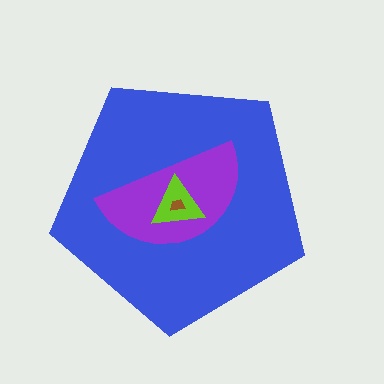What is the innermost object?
The brown trapezoid.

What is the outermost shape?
The blue pentagon.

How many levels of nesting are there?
4.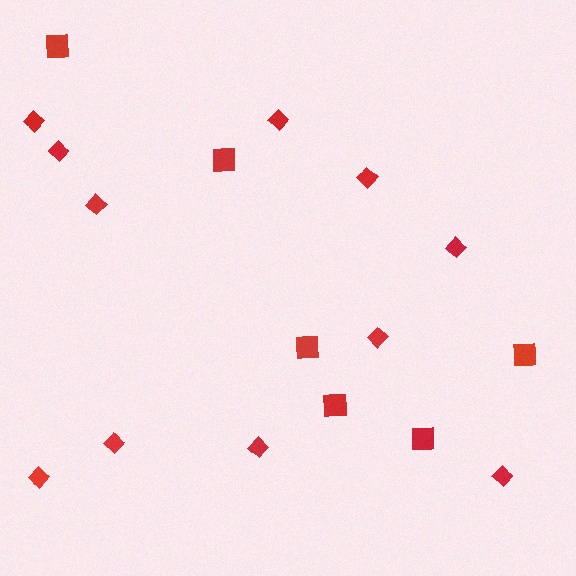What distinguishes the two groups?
There are 2 groups: one group of diamonds (11) and one group of squares (6).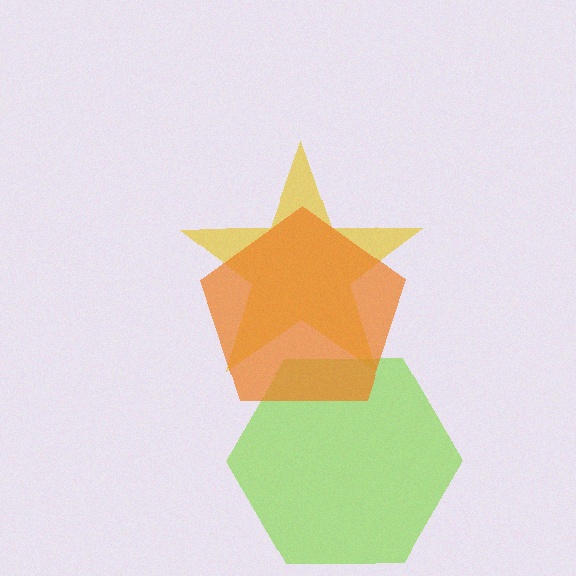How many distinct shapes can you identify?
There are 3 distinct shapes: a yellow star, a lime hexagon, an orange pentagon.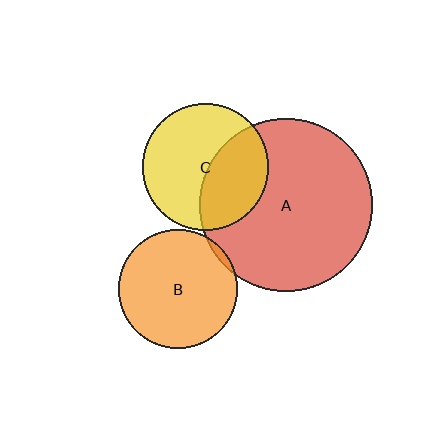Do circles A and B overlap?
Yes.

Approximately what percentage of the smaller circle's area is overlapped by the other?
Approximately 5%.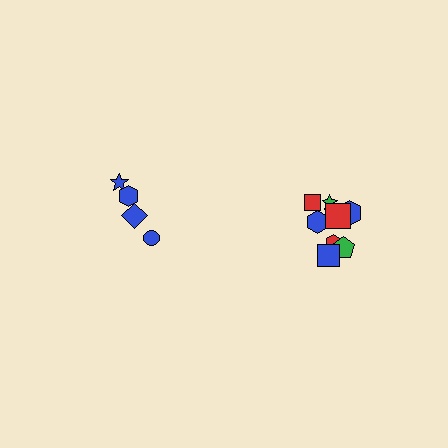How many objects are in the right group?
There are 8 objects.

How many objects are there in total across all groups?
There are 12 objects.